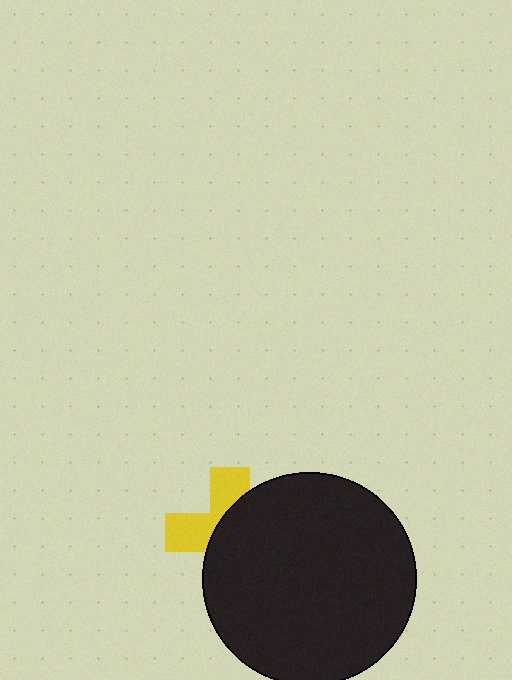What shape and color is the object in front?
The object in front is a black circle.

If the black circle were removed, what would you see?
You would see the complete yellow cross.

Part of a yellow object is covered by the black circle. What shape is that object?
It is a cross.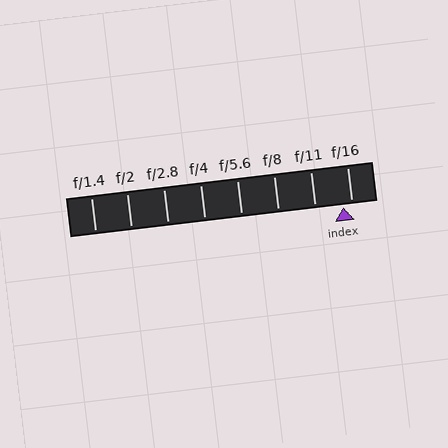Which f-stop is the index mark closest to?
The index mark is closest to f/16.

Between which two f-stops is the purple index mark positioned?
The index mark is between f/11 and f/16.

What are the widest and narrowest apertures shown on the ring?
The widest aperture shown is f/1.4 and the narrowest is f/16.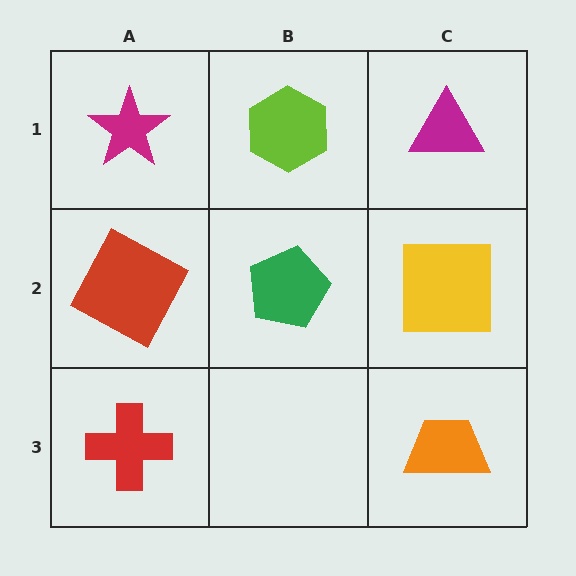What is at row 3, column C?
An orange trapezoid.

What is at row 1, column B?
A lime hexagon.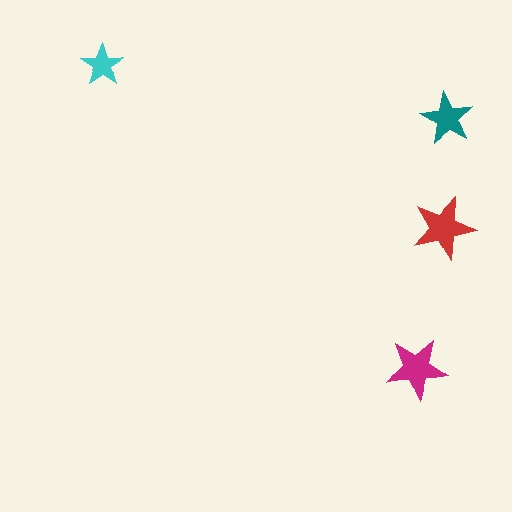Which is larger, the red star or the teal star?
The red one.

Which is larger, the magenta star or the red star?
The red one.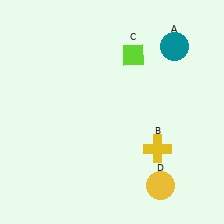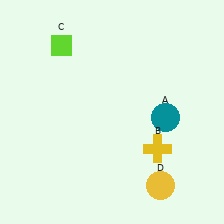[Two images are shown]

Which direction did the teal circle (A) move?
The teal circle (A) moved down.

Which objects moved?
The objects that moved are: the teal circle (A), the lime diamond (C).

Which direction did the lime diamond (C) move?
The lime diamond (C) moved left.